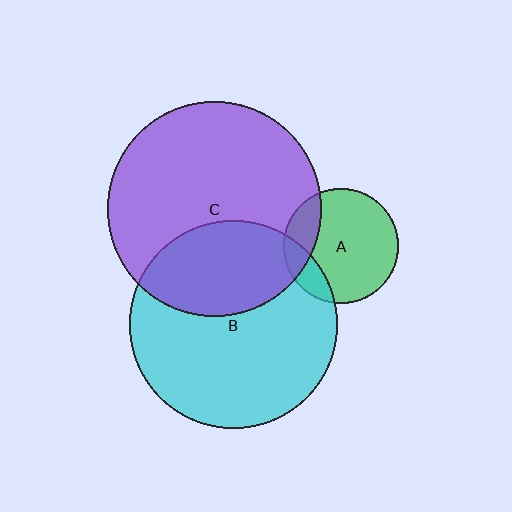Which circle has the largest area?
Circle C (purple).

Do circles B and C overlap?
Yes.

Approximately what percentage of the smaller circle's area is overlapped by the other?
Approximately 35%.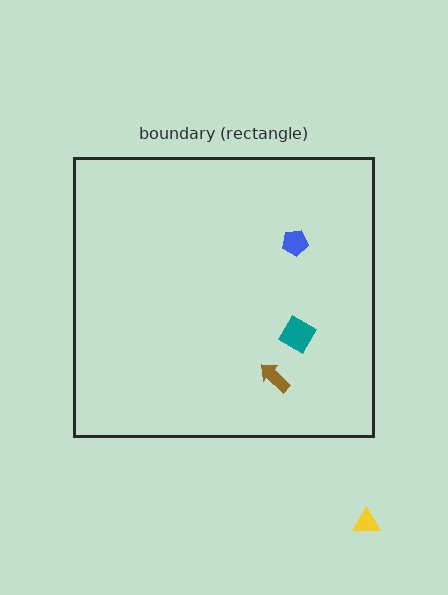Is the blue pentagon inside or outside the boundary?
Inside.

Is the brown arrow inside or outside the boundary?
Inside.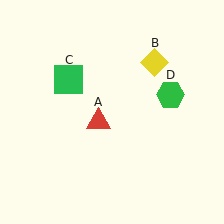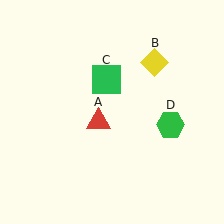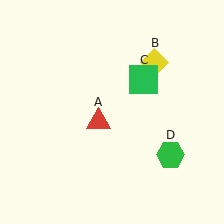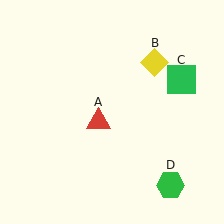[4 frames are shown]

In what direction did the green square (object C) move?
The green square (object C) moved right.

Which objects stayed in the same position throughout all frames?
Red triangle (object A) and yellow diamond (object B) remained stationary.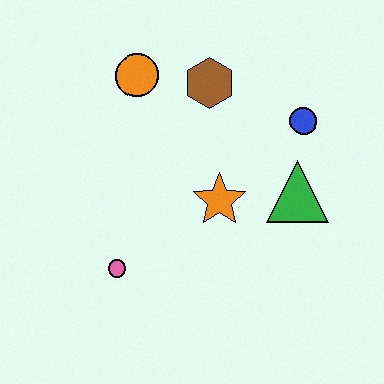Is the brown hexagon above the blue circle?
Yes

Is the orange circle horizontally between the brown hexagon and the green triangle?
No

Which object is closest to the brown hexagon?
The orange circle is closest to the brown hexagon.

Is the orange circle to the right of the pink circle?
Yes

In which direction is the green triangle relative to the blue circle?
The green triangle is below the blue circle.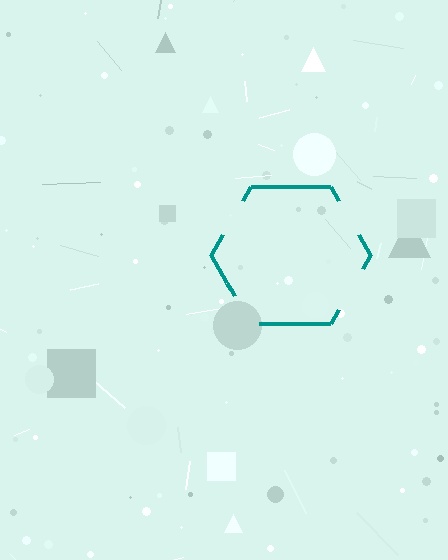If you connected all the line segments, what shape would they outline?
They would outline a hexagon.